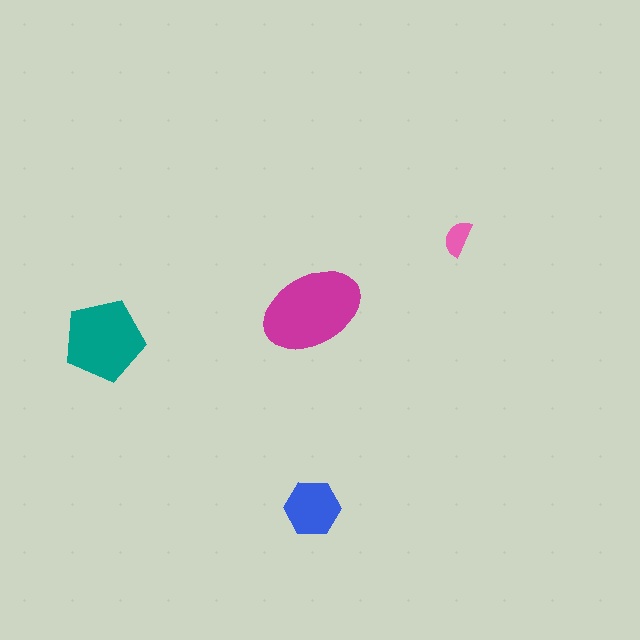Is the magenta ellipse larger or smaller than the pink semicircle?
Larger.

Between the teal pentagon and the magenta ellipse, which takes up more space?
The magenta ellipse.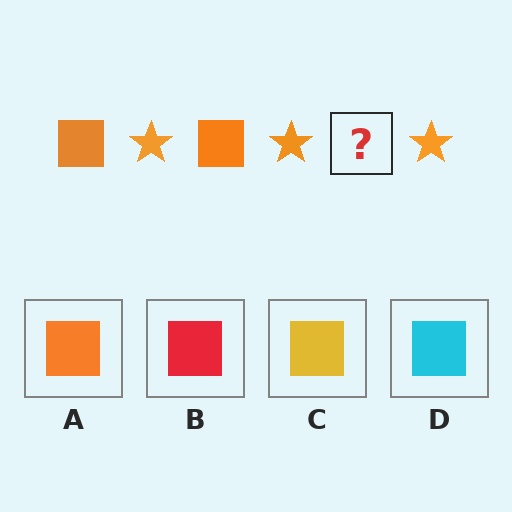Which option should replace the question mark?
Option A.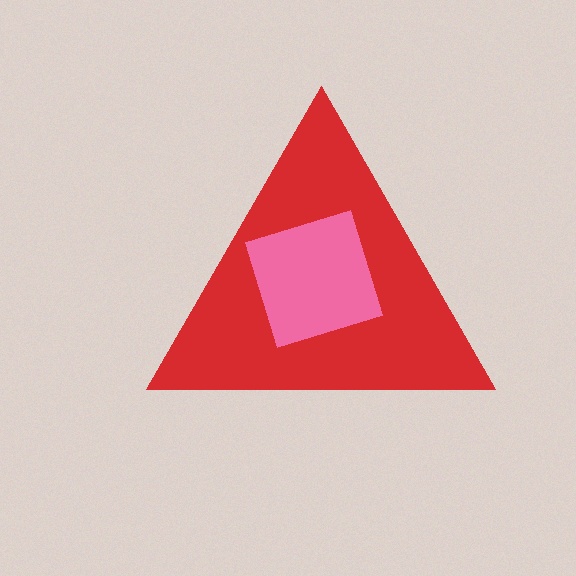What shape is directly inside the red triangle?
The pink square.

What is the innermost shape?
The pink square.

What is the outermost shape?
The red triangle.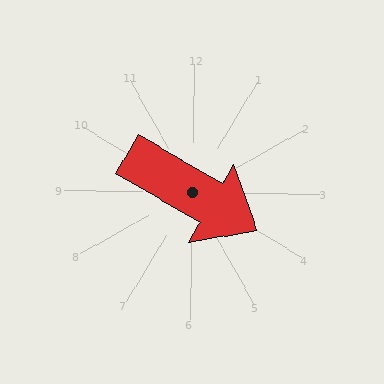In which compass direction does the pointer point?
Southeast.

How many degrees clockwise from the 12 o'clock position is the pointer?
Approximately 120 degrees.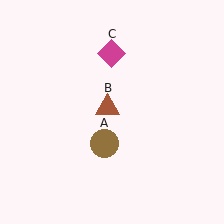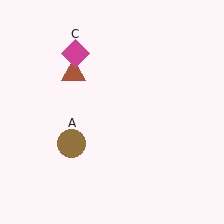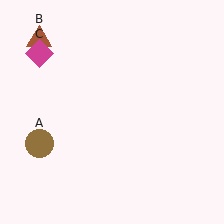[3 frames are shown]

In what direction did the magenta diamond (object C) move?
The magenta diamond (object C) moved left.